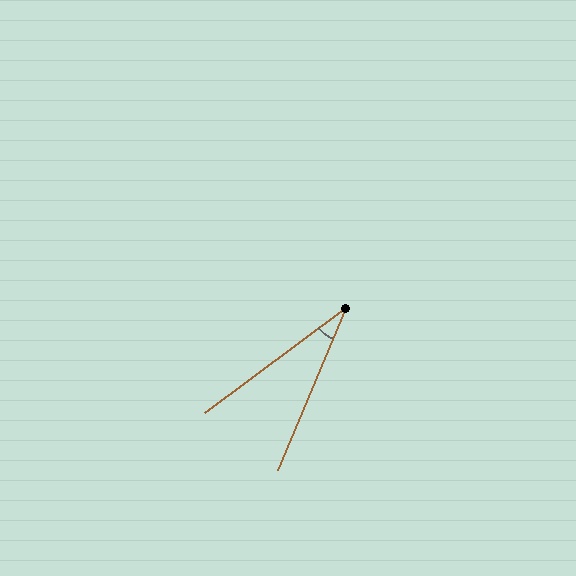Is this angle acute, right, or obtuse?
It is acute.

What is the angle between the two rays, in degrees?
Approximately 31 degrees.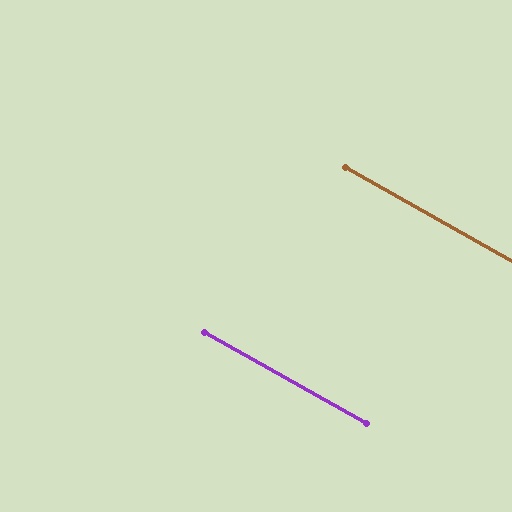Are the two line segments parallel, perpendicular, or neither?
Parallel — their directions differ by only 0.1°.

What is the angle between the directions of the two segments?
Approximately 0 degrees.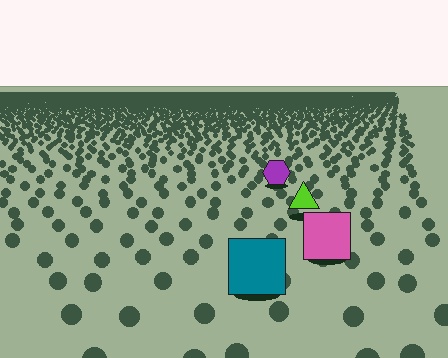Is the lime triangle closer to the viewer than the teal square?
No. The teal square is closer — you can tell from the texture gradient: the ground texture is coarser near it.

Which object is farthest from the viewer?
The purple hexagon is farthest from the viewer. It appears smaller and the ground texture around it is denser.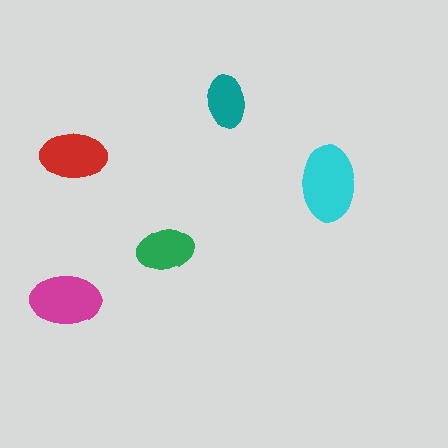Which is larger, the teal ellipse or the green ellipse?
The green one.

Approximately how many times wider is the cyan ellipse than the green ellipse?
About 1.5 times wider.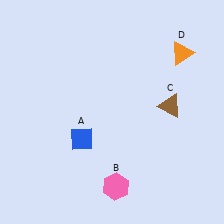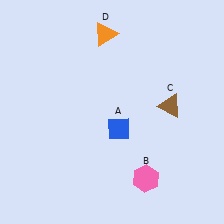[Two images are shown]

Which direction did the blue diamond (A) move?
The blue diamond (A) moved right.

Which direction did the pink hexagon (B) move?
The pink hexagon (B) moved right.